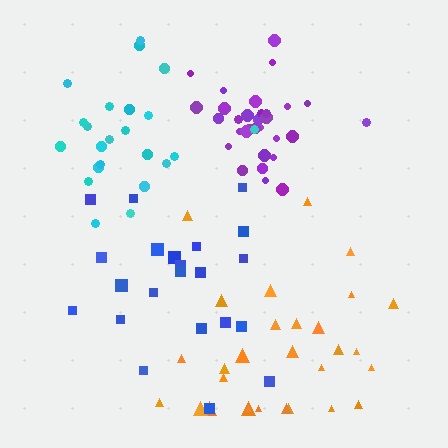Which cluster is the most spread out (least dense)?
Blue.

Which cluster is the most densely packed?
Purple.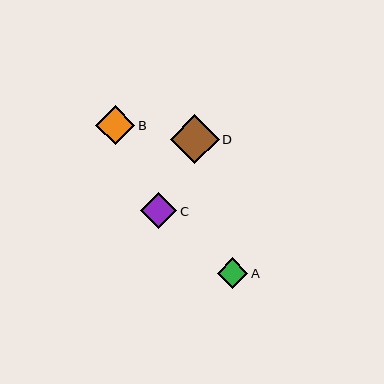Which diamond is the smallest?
Diamond A is the smallest with a size of approximately 31 pixels.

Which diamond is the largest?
Diamond D is the largest with a size of approximately 48 pixels.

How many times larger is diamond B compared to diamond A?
Diamond B is approximately 1.3 times the size of diamond A.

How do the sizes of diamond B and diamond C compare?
Diamond B and diamond C are approximately the same size.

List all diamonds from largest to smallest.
From largest to smallest: D, B, C, A.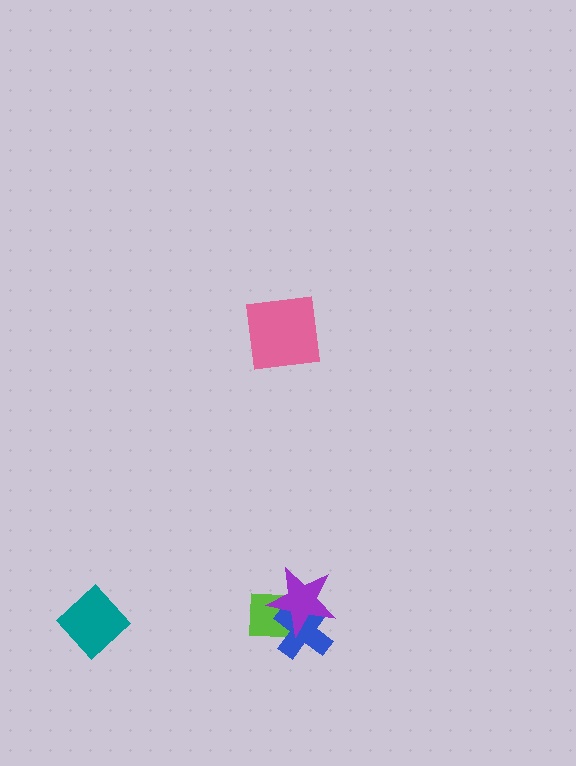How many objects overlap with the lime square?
2 objects overlap with the lime square.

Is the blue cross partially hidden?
Yes, it is partially covered by another shape.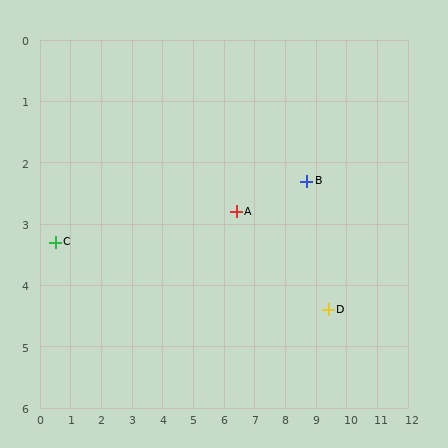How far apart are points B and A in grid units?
Points B and A are about 2.4 grid units apart.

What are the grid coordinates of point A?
Point A is at approximately (6.4, 2.8).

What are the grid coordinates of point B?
Point B is at approximately (8.7, 2.3).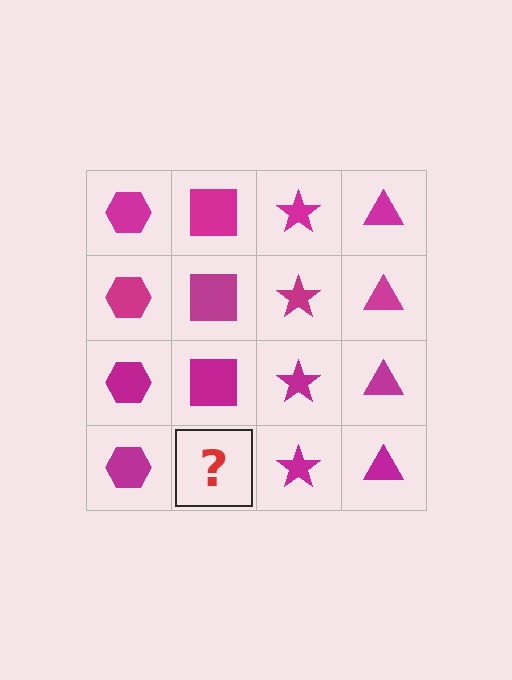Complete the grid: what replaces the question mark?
The question mark should be replaced with a magenta square.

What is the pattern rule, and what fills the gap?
The rule is that each column has a consistent shape. The gap should be filled with a magenta square.